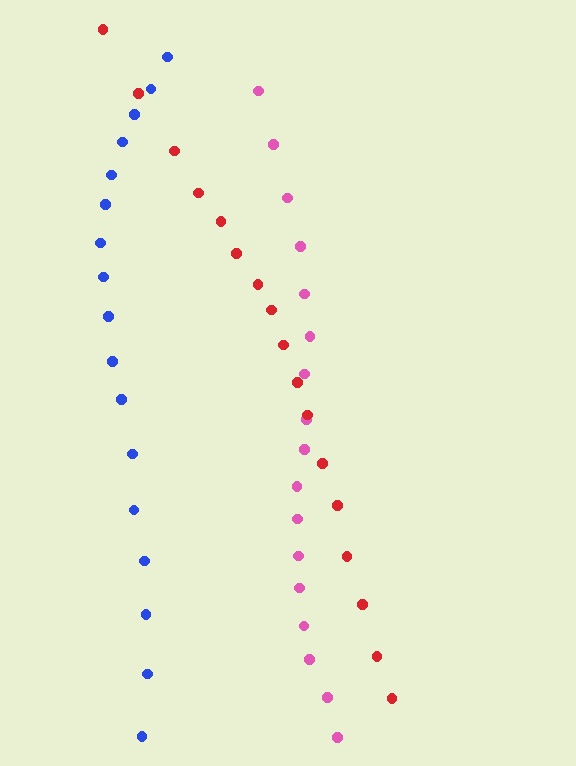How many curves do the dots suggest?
There are 3 distinct paths.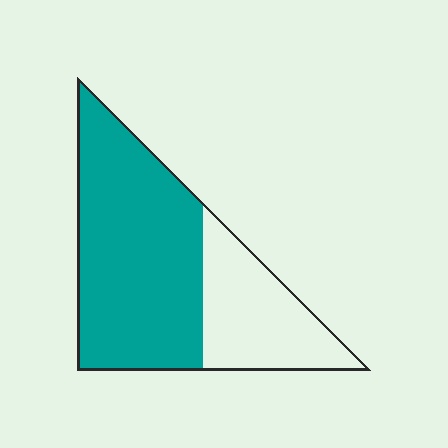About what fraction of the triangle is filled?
About two thirds (2/3).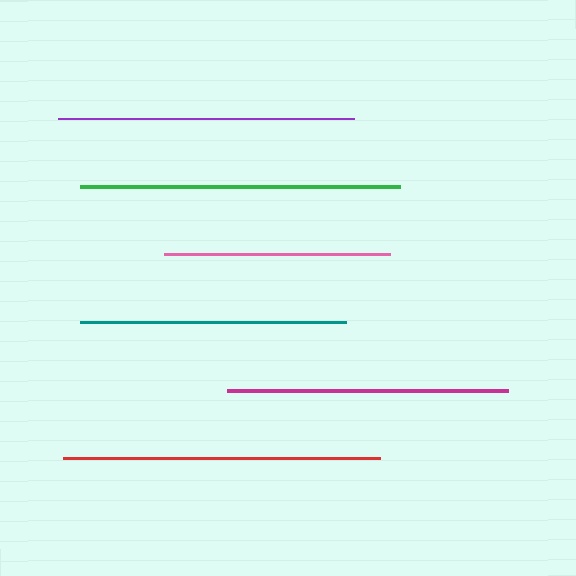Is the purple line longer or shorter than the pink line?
The purple line is longer than the pink line.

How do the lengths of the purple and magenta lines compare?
The purple and magenta lines are approximately the same length.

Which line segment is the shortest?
The pink line is the shortest at approximately 226 pixels.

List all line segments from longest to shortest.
From longest to shortest: green, red, purple, magenta, teal, pink.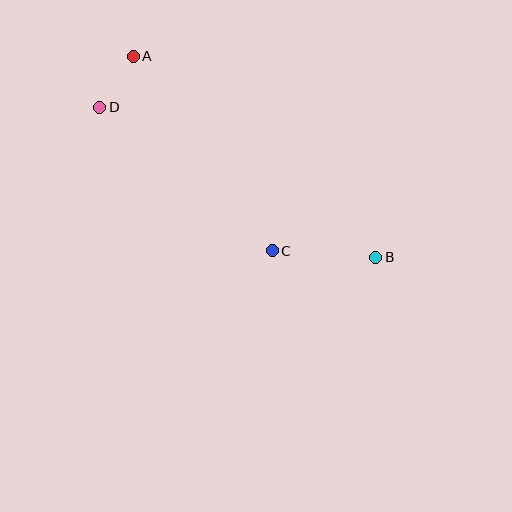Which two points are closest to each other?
Points A and D are closest to each other.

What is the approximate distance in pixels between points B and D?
The distance between B and D is approximately 314 pixels.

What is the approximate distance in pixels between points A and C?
The distance between A and C is approximately 239 pixels.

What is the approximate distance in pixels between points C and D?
The distance between C and D is approximately 224 pixels.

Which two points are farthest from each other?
Points A and B are farthest from each other.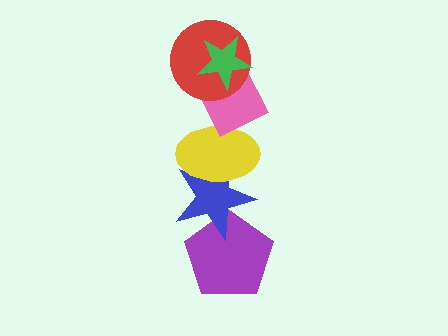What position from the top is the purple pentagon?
The purple pentagon is 6th from the top.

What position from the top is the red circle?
The red circle is 2nd from the top.